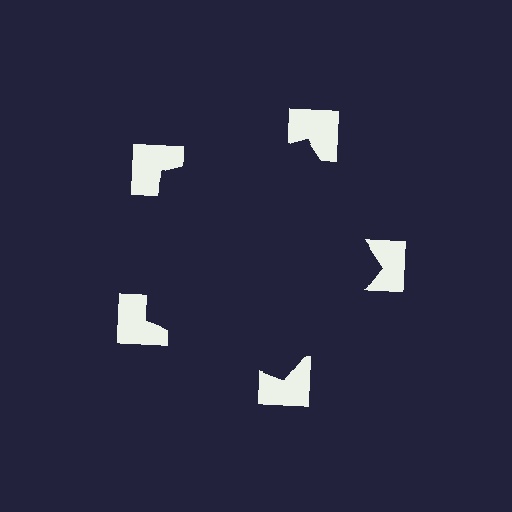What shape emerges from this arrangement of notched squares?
An illusory pentagon — its edges are inferred from the aligned wedge cuts in the notched squares, not physically drawn.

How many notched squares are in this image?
There are 5 — one at each vertex of the illusory pentagon.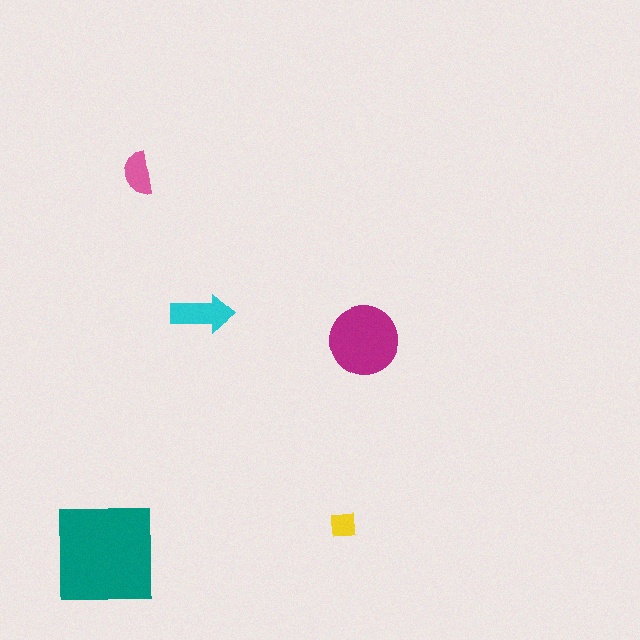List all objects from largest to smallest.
The teal square, the magenta circle, the cyan arrow, the pink semicircle, the yellow square.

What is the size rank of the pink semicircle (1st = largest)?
4th.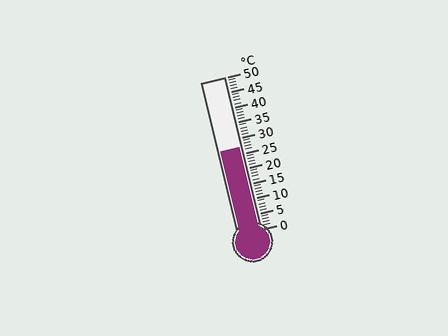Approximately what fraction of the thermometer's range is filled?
The thermometer is filled to approximately 55% of its range.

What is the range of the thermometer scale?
The thermometer scale ranges from 0°C to 50°C.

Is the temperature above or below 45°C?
The temperature is below 45°C.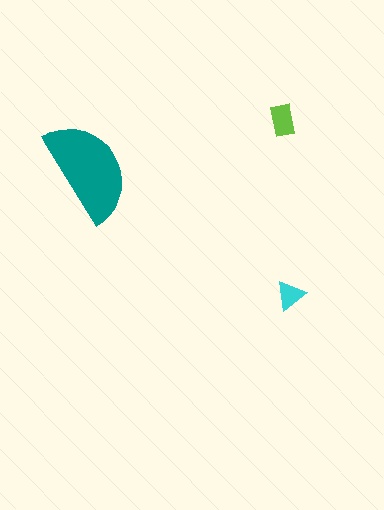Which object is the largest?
The teal semicircle.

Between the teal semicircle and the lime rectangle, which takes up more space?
The teal semicircle.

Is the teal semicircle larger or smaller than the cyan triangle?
Larger.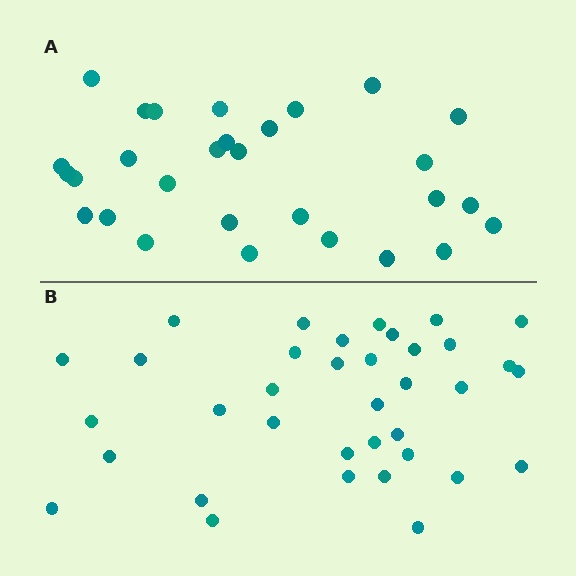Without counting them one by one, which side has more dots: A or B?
Region B (the bottom region) has more dots.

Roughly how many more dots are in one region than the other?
Region B has roughly 8 or so more dots than region A.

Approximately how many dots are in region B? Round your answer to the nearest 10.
About 40 dots. (The exact count is 36, which rounds to 40.)